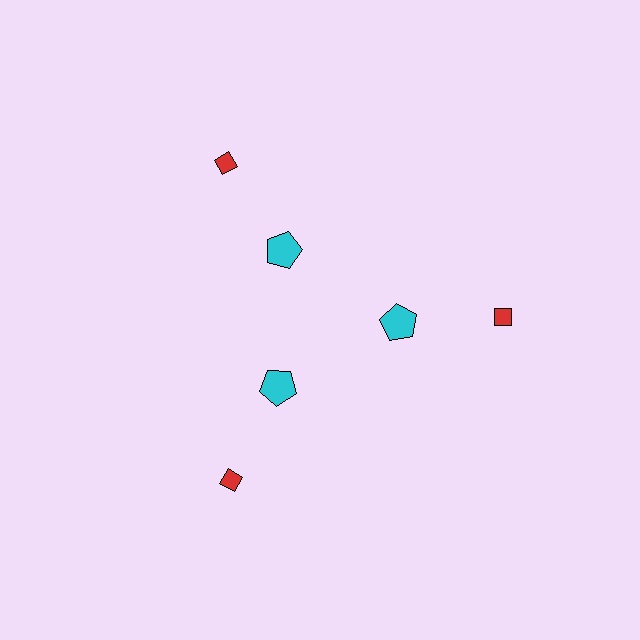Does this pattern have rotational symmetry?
Yes, this pattern has 3-fold rotational symmetry. It looks the same after rotating 120 degrees around the center.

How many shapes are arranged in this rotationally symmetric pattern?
There are 6 shapes, arranged in 3 groups of 2.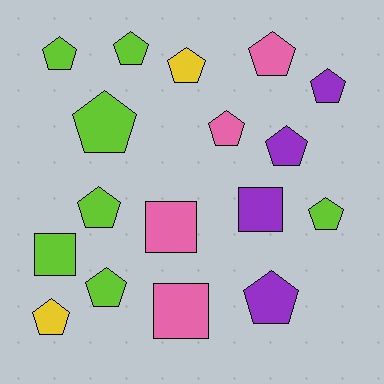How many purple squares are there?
There is 1 purple square.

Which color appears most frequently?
Lime, with 7 objects.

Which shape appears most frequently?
Pentagon, with 13 objects.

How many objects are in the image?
There are 17 objects.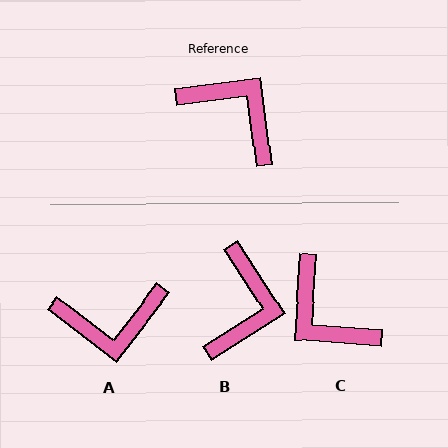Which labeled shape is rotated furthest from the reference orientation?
C, about 169 degrees away.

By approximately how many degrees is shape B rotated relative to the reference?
Approximately 64 degrees clockwise.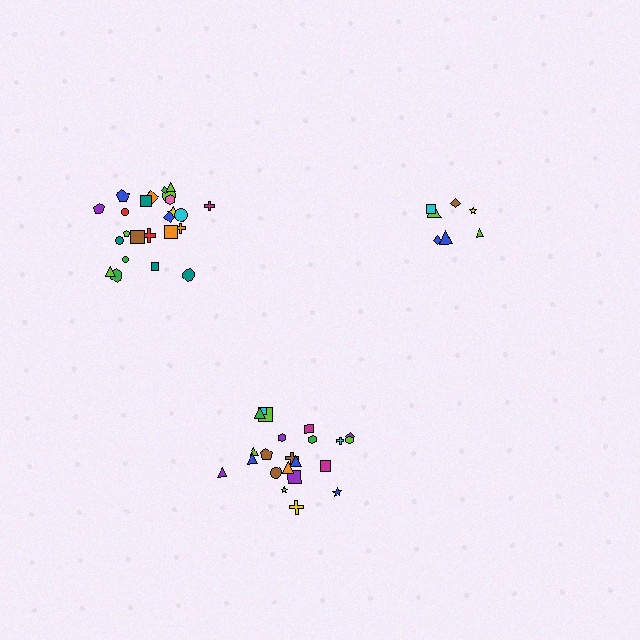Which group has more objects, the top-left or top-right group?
The top-left group.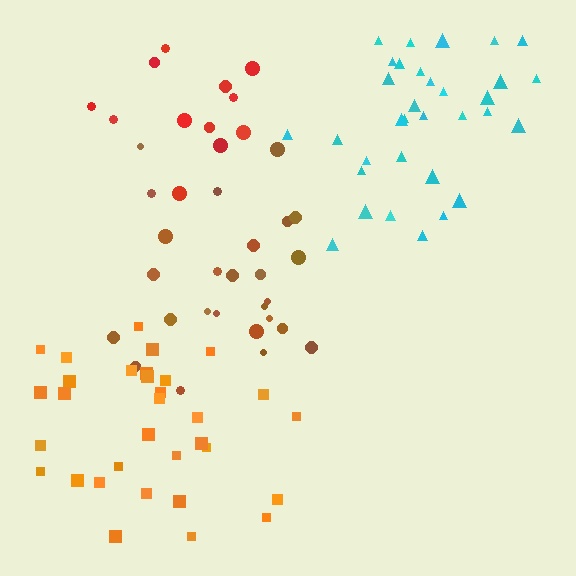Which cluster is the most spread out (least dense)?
Red.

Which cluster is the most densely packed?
Cyan.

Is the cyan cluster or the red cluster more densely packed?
Cyan.